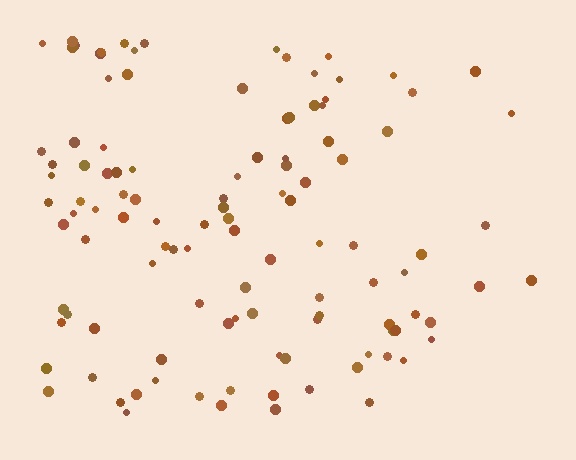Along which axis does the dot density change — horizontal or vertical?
Horizontal.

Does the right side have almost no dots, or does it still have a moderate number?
Still a moderate number, just noticeably fewer than the left.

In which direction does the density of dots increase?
From right to left, with the left side densest.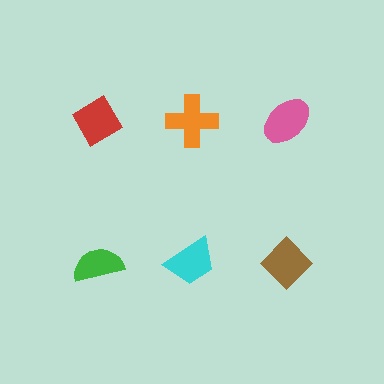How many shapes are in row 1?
3 shapes.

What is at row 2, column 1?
A green semicircle.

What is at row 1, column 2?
An orange cross.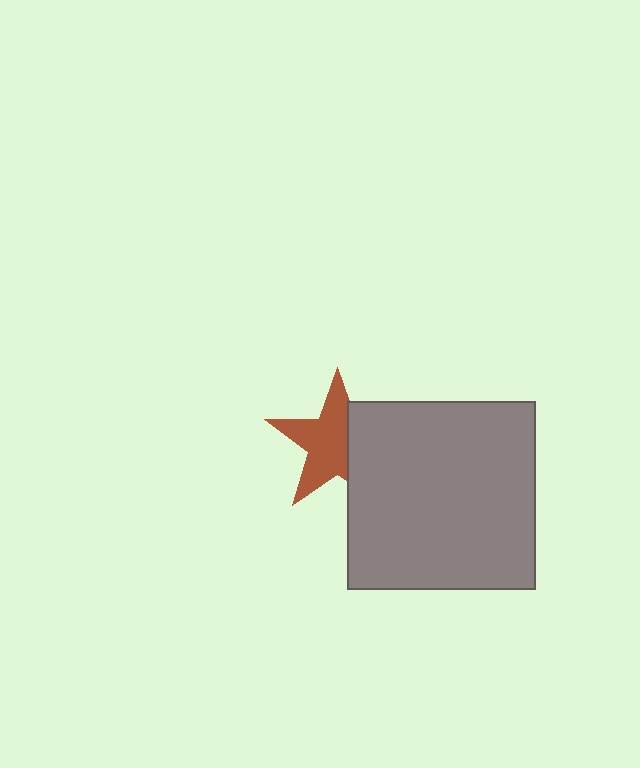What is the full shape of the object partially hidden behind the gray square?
The partially hidden object is a brown star.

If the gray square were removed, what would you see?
You would see the complete brown star.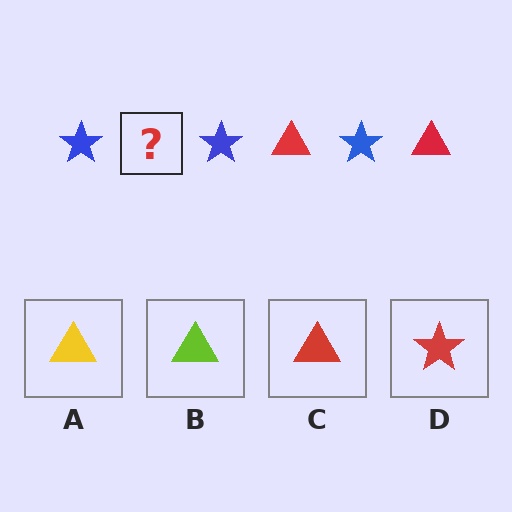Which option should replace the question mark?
Option C.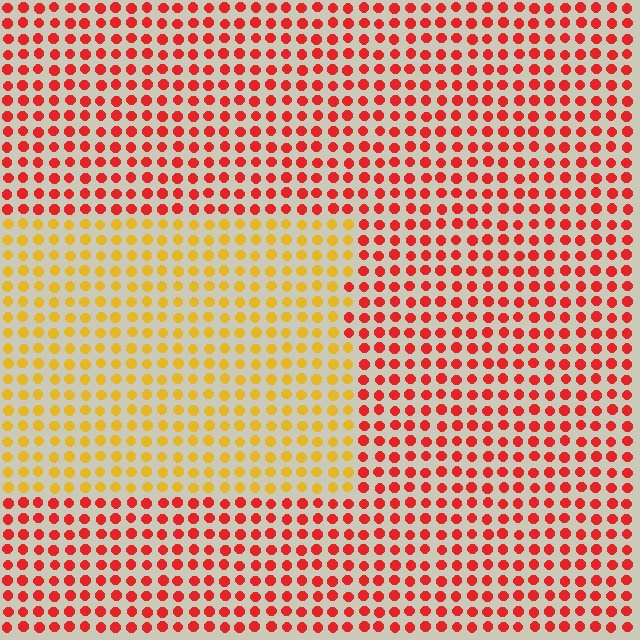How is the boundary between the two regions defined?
The boundary is defined purely by a slight shift in hue (about 47 degrees). Spacing, size, and orientation are identical on both sides.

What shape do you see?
I see a rectangle.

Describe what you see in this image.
The image is filled with small red elements in a uniform arrangement. A rectangle-shaped region is visible where the elements are tinted to a slightly different hue, forming a subtle color boundary.